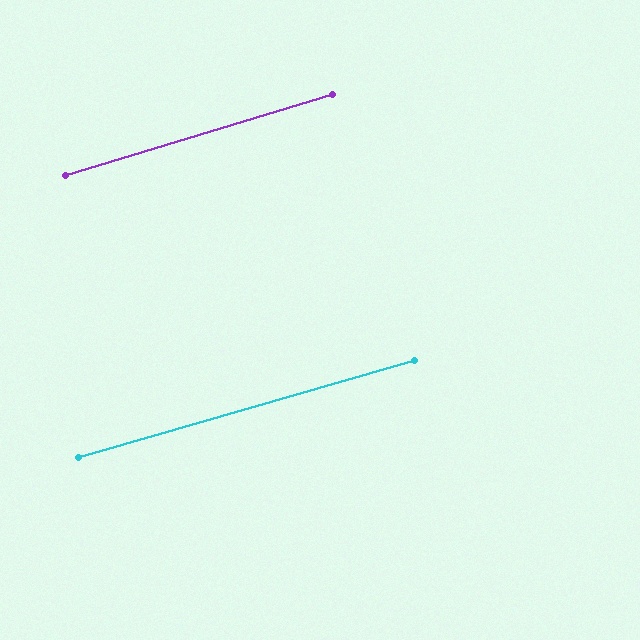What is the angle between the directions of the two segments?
Approximately 1 degree.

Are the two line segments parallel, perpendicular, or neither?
Parallel — their directions differ by only 0.8°.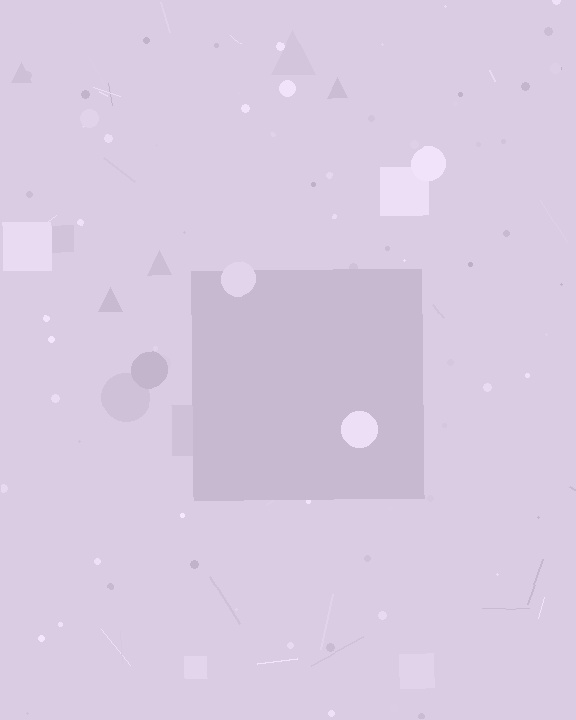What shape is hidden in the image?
A square is hidden in the image.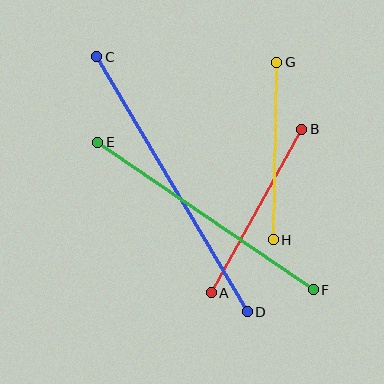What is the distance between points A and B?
The distance is approximately 187 pixels.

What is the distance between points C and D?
The distance is approximately 296 pixels.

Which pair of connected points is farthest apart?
Points C and D are farthest apart.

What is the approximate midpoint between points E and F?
The midpoint is at approximately (206, 216) pixels.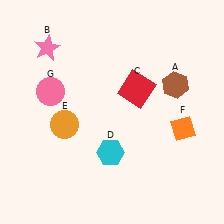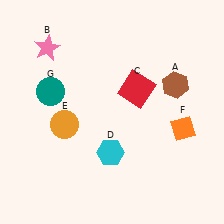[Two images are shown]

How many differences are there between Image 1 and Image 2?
There is 1 difference between the two images.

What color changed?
The circle (G) changed from pink in Image 1 to teal in Image 2.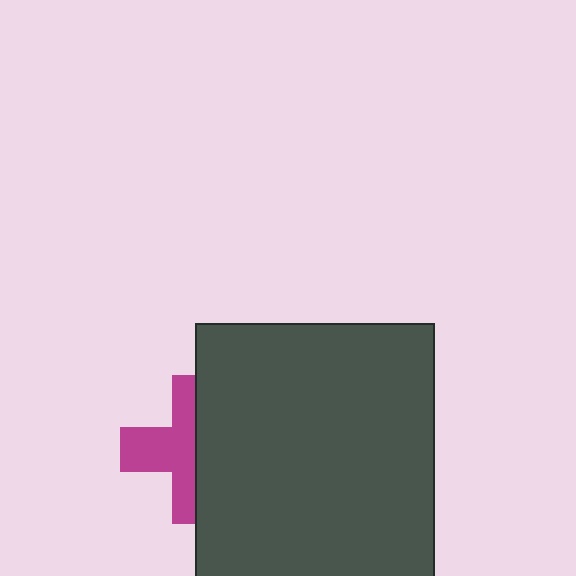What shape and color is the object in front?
The object in front is a dark gray rectangle.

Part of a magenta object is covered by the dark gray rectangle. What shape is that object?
It is a cross.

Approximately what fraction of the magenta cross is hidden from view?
Roughly 48% of the magenta cross is hidden behind the dark gray rectangle.